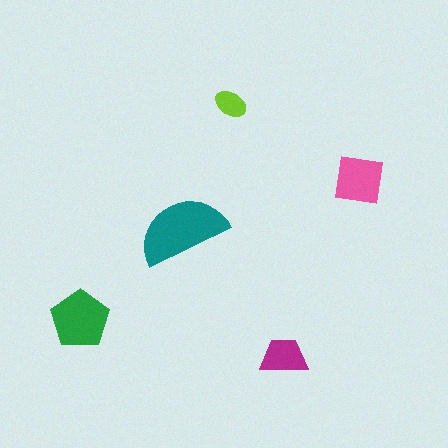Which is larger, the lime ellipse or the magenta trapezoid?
The magenta trapezoid.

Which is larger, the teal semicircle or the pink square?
The teal semicircle.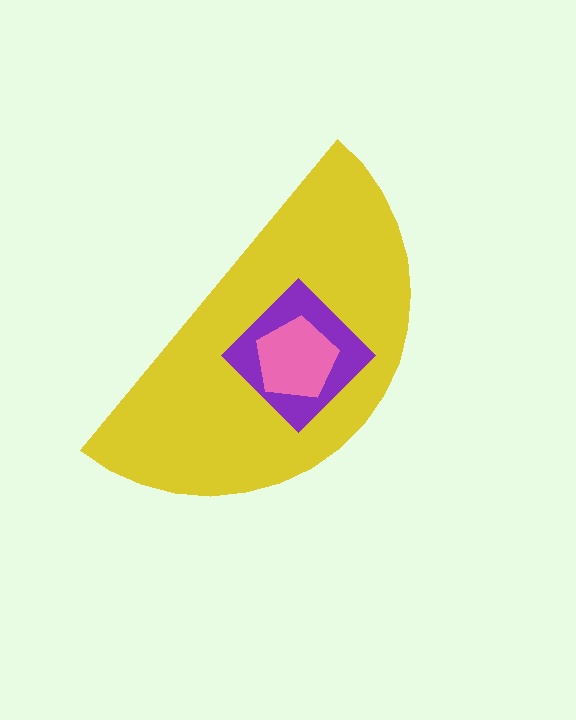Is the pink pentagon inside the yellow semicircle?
Yes.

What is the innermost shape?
The pink pentagon.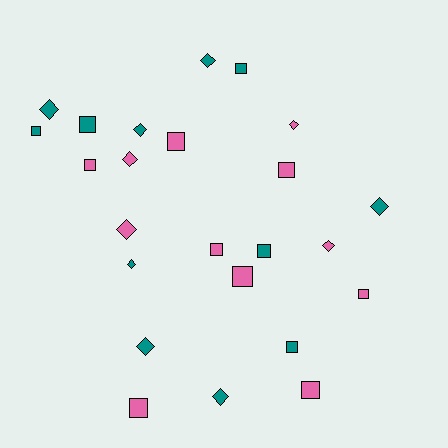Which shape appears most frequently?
Square, with 13 objects.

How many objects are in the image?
There are 24 objects.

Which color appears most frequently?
Teal, with 12 objects.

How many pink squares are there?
There are 8 pink squares.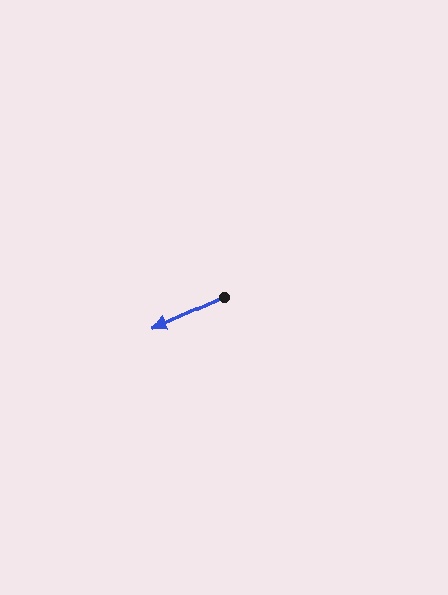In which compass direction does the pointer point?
Southwest.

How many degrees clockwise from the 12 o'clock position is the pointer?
Approximately 246 degrees.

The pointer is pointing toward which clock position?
Roughly 8 o'clock.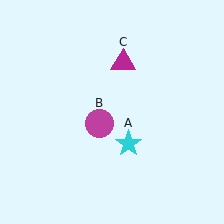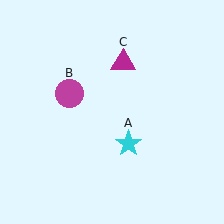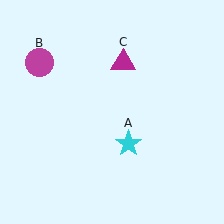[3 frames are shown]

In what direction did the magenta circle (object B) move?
The magenta circle (object B) moved up and to the left.